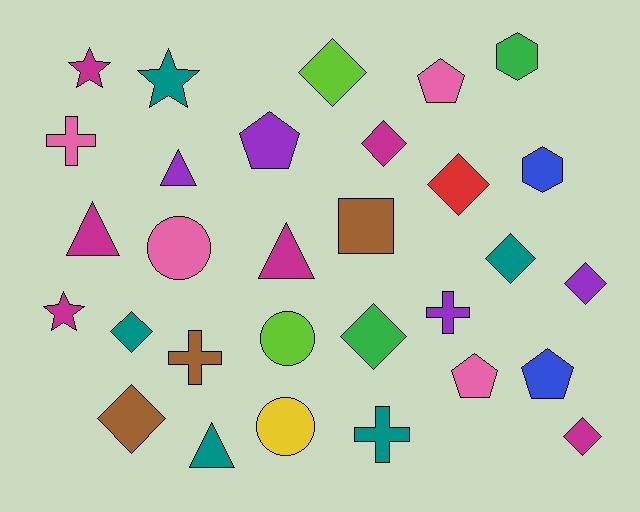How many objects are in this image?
There are 30 objects.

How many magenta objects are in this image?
There are 6 magenta objects.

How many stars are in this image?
There are 3 stars.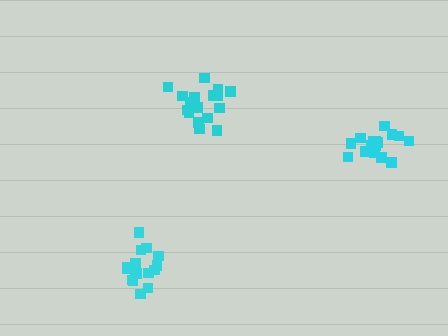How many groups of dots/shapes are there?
There are 3 groups.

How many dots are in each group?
Group 1: 17 dots, Group 2: 17 dots, Group 3: 16 dots (50 total).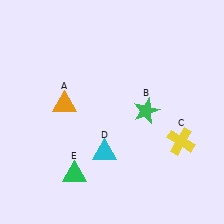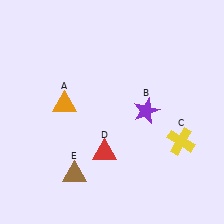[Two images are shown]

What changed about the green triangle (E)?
In Image 1, E is green. In Image 2, it changed to brown.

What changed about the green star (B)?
In Image 1, B is green. In Image 2, it changed to purple.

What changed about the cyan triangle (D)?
In Image 1, D is cyan. In Image 2, it changed to red.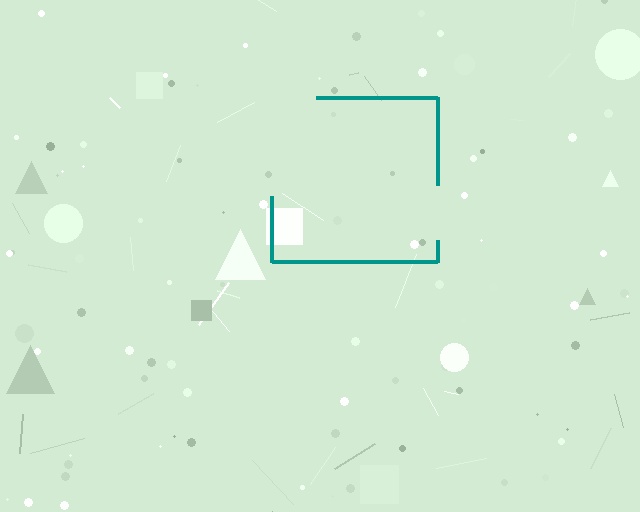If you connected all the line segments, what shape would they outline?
They would outline a square.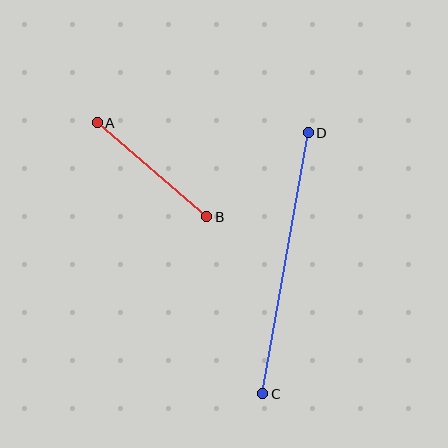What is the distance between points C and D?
The distance is approximately 265 pixels.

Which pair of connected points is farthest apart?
Points C and D are farthest apart.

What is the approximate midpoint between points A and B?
The midpoint is at approximately (152, 170) pixels.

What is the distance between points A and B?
The distance is approximately 144 pixels.